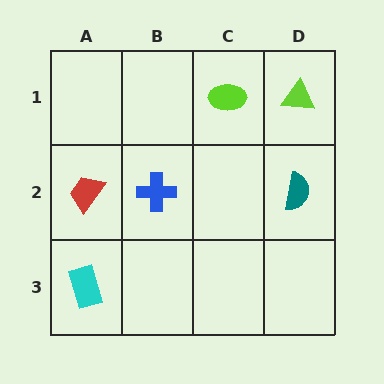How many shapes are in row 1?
2 shapes.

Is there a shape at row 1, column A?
No, that cell is empty.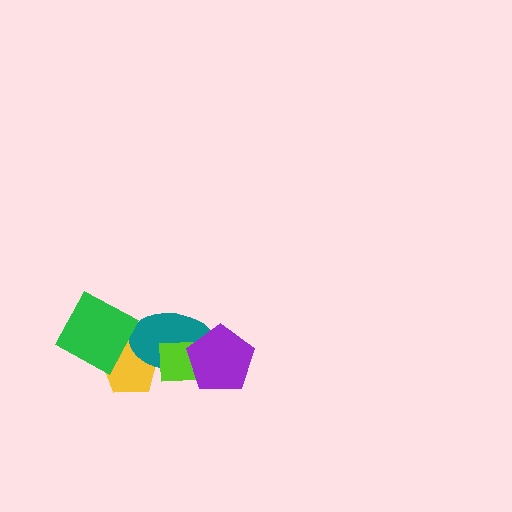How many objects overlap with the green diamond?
2 objects overlap with the green diamond.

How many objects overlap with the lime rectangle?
2 objects overlap with the lime rectangle.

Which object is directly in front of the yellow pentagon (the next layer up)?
The teal ellipse is directly in front of the yellow pentagon.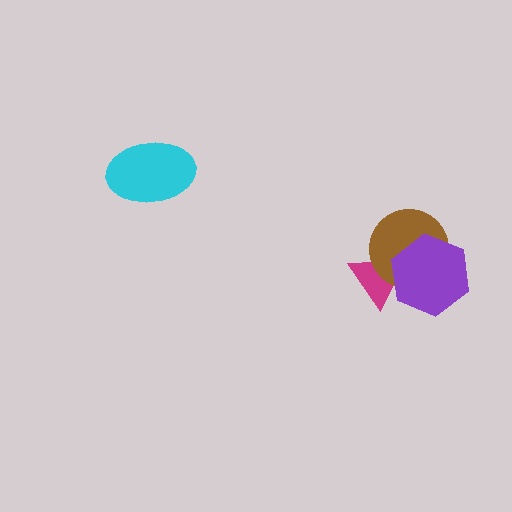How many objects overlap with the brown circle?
2 objects overlap with the brown circle.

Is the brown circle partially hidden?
Yes, it is partially covered by another shape.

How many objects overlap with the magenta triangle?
2 objects overlap with the magenta triangle.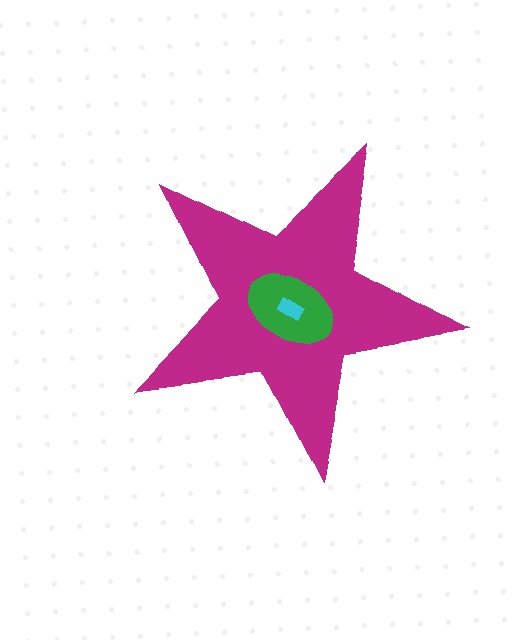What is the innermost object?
The cyan rectangle.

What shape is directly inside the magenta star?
The green ellipse.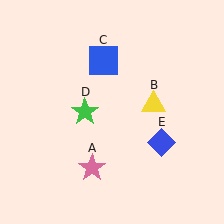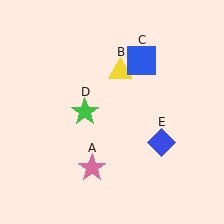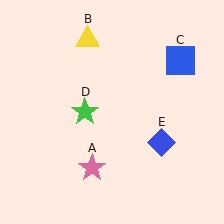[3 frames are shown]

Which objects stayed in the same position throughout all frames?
Pink star (object A) and green star (object D) and blue diamond (object E) remained stationary.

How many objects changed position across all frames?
2 objects changed position: yellow triangle (object B), blue square (object C).